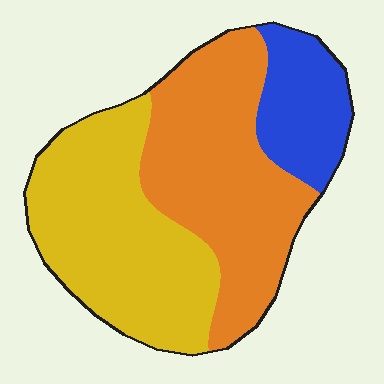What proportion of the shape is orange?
Orange covers roughly 40% of the shape.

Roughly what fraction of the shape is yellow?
Yellow takes up between a quarter and a half of the shape.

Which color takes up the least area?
Blue, at roughly 15%.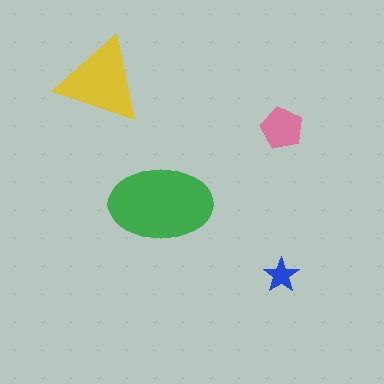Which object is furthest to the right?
The pink pentagon is rightmost.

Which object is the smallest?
The blue star.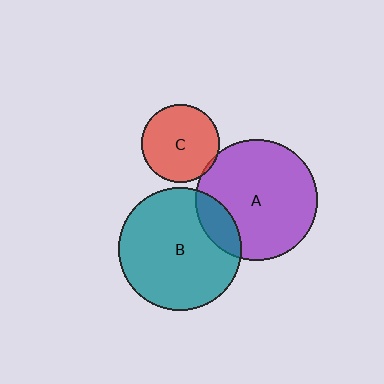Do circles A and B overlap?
Yes.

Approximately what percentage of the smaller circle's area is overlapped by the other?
Approximately 15%.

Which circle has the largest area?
Circle B (teal).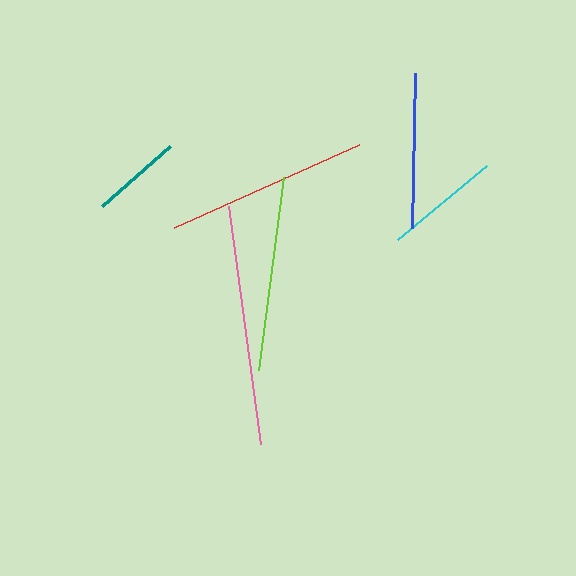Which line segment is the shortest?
The teal line is the shortest at approximately 91 pixels.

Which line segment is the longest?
The pink line is the longest at approximately 240 pixels.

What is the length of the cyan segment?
The cyan segment is approximately 116 pixels long.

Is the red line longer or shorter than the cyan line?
The red line is longer than the cyan line.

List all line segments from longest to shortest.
From longest to shortest: pink, red, lime, blue, cyan, teal.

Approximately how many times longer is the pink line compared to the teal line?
The pink line is approximately 2.6 times the length of the teal line.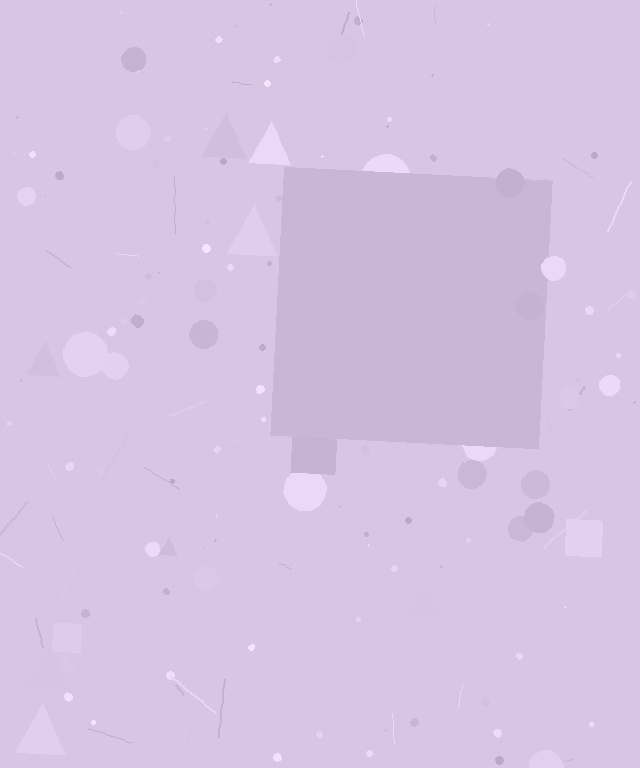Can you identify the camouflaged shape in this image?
The camouflaged shape is a square.